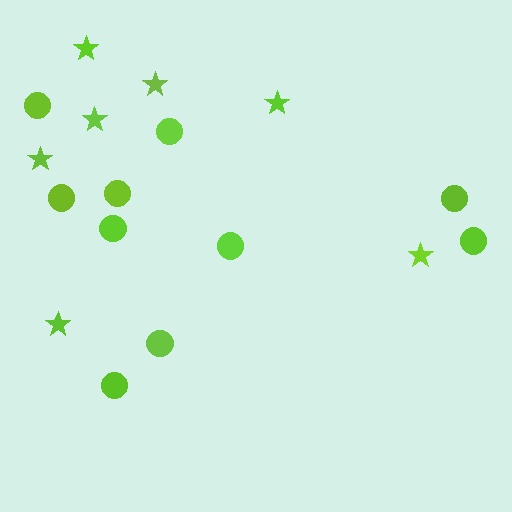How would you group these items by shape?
There are 2 groups: one group of stars (7) and one group of circles (10).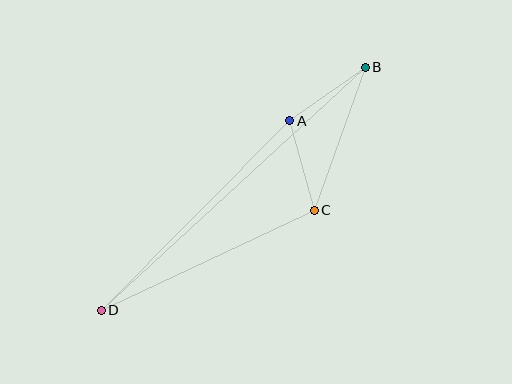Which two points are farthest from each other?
Points B and D are farthest from each other.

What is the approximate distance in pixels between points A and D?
The distance between A and D is approximately 268 pixels.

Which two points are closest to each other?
Points A and B are closest to each other.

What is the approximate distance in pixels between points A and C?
The distance between A and C is approximately 93 pixels.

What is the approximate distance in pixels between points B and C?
The distance between B and C is approximately 152 pixels.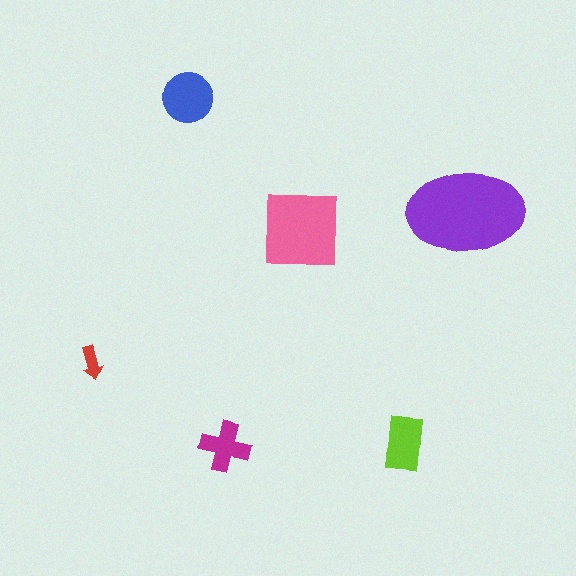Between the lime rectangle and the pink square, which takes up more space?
The pink square.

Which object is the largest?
The purple ellipse.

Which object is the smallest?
The red arrow.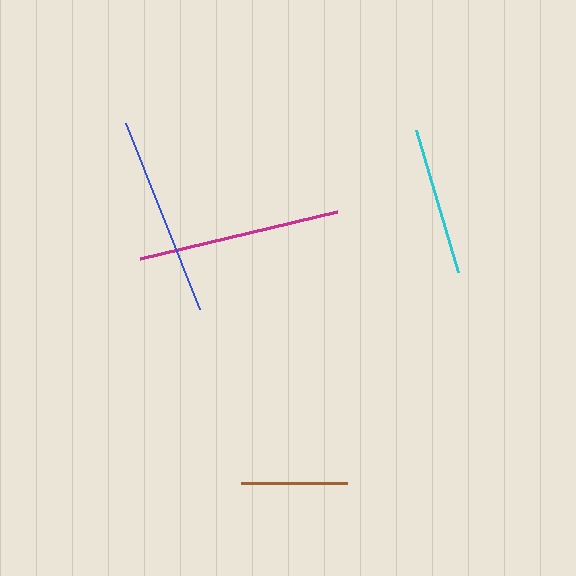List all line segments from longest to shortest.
From longest to shortest: magenta, blue, cyan, brown.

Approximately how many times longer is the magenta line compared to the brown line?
The magenta line is approximately 1.9 times the length of the brown line.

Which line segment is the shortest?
The brown line is the shortest at approximately 107 pixels.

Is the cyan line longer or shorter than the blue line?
The blue line is longer than the cyan line.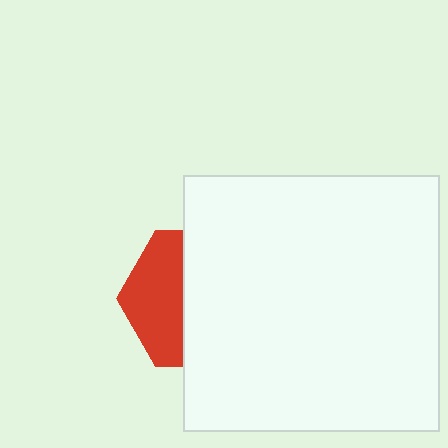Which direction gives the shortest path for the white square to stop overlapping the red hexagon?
Moving right gives the shortest separation.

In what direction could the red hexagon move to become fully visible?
The red hexagon could move left. That would shift it out from behind the white square entirely.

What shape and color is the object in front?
The object in front is a white square.